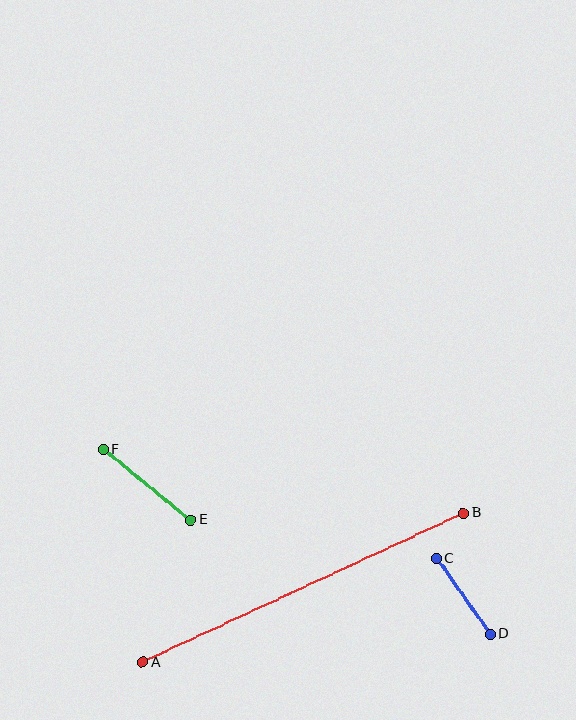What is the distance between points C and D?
The distance is approximately 93 pixels.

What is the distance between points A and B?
The distance is approximately 354 pixels.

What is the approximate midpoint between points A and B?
The midpoint is at approximately (303, 588) pixels.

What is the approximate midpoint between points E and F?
The midpoint is at approximately (147, 485) pixels.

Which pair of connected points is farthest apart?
Points A and B are farthest apart.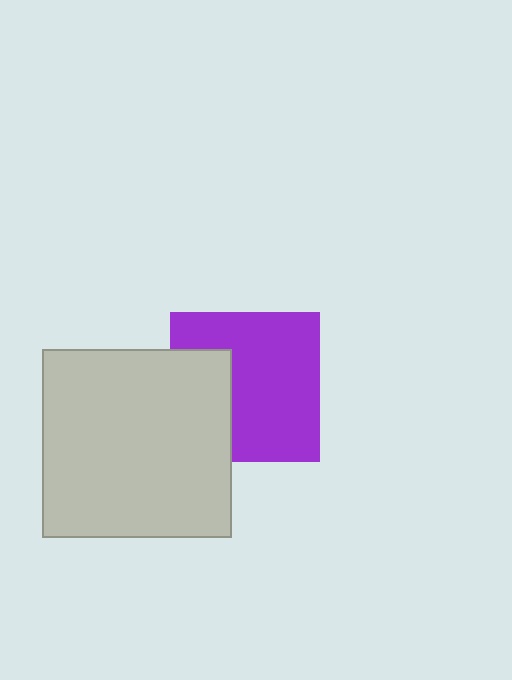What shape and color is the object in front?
The object in front is a light gray rectangle.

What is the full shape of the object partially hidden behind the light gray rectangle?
The partially hidden object is a purple square.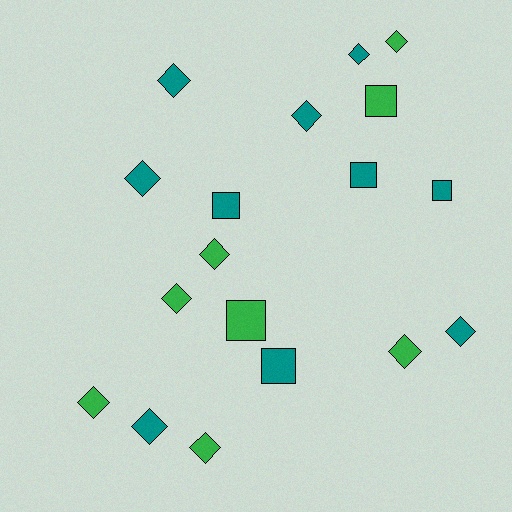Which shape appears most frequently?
Diamond, with 12 objects.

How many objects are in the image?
There are 18 objects.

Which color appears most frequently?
Teal, with 10 objects.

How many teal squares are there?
There are 4 teal squares.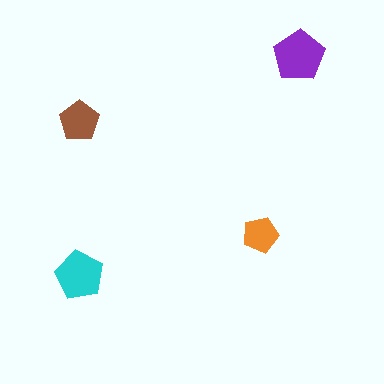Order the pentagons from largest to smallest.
the purple one, the cyan one, the brown one, the orange one.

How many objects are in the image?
There are 4 objects in the image.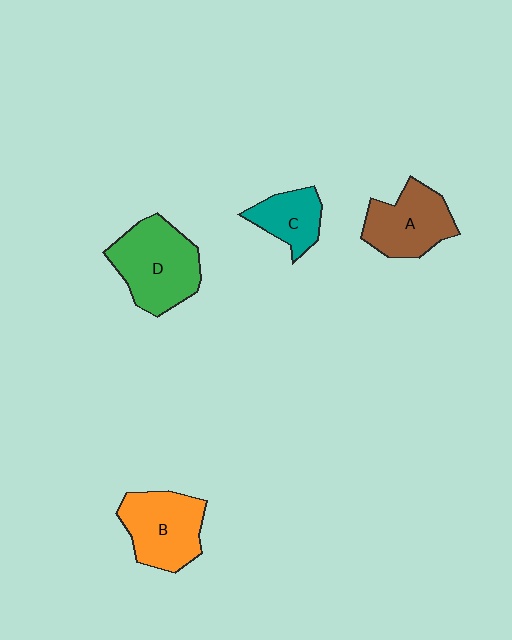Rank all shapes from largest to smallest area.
From largest to smallest: D (green), B (orange), A (brown), C (teal).